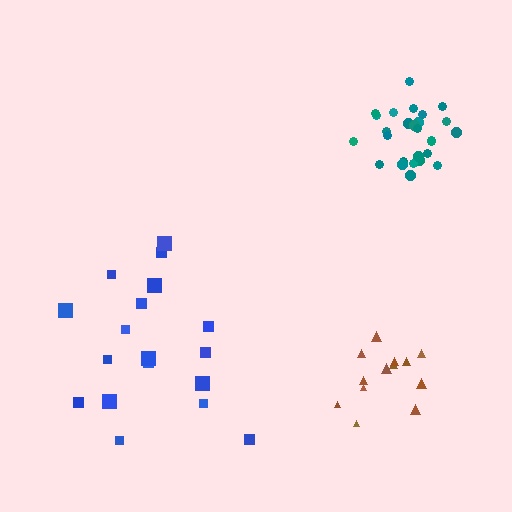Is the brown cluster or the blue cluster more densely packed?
Brown.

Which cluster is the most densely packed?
Teal.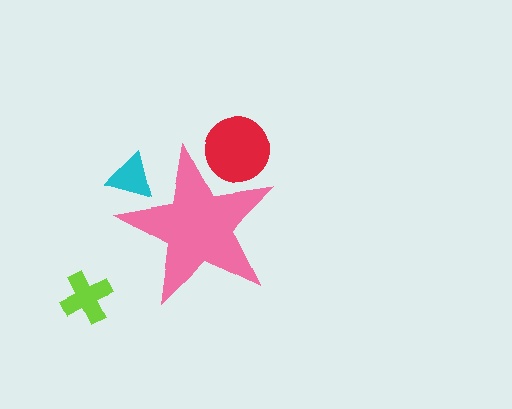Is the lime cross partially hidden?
No, the lime cross is fully visible.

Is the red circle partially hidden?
Yes, the red circle is partially hidden behind the pink star.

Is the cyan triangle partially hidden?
Yes, the cyan triangle is partially hidden behind the pink star.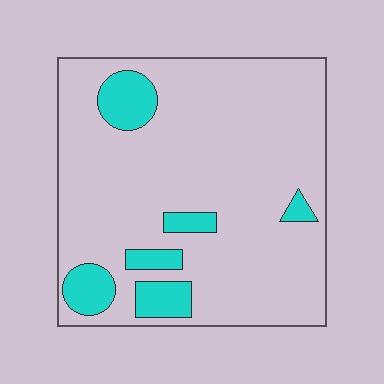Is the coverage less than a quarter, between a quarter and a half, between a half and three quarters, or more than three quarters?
Less than a quarter.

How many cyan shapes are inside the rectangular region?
6.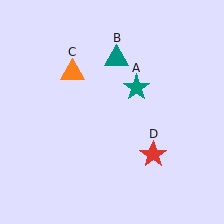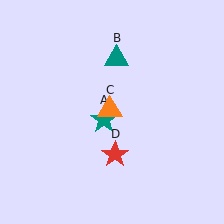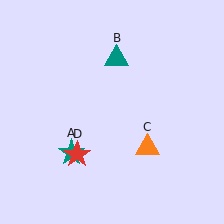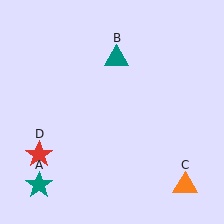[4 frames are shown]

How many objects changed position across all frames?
3 objects changed position: teal star (object A), orange triangle (object C), red star (object D).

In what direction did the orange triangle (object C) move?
The orange triangle (object C) moved down and to the right.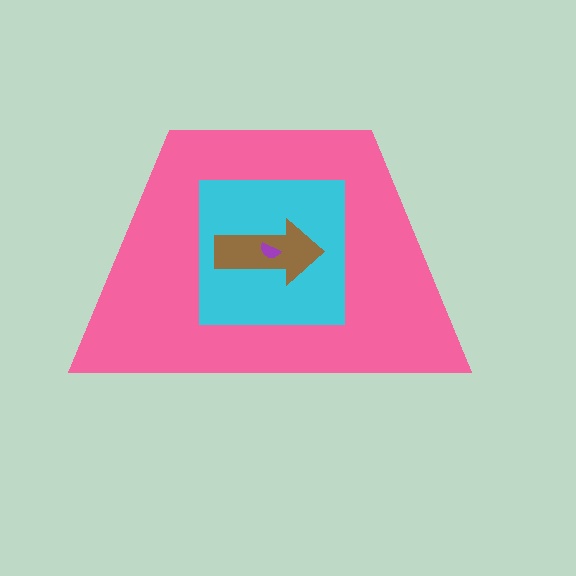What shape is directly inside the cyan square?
The brown arrow.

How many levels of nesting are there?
4.